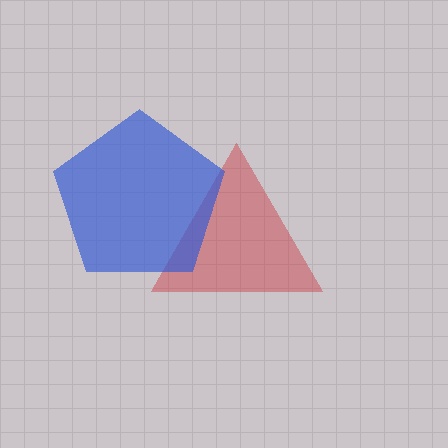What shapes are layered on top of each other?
The layered shapes are: a red triangle, a blue pentagon.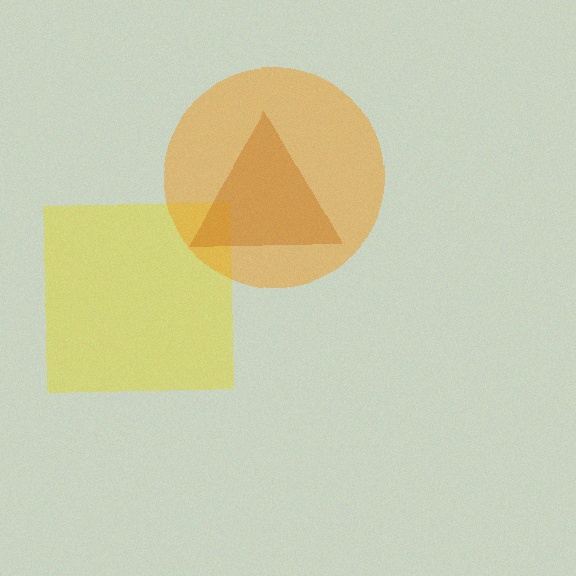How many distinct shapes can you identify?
There are 3 distinct shapes: a yellow square, a brown triangle, an orange circle.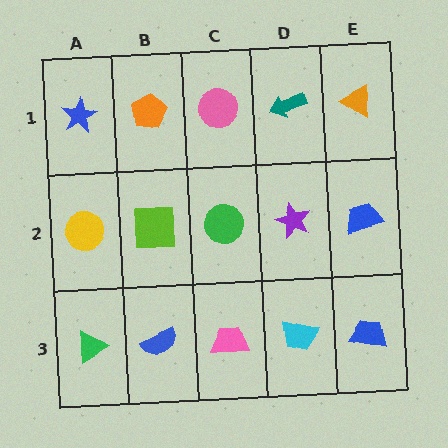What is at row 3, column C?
A pink trapezoid.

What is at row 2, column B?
A lime square.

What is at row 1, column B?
An orange pentagon.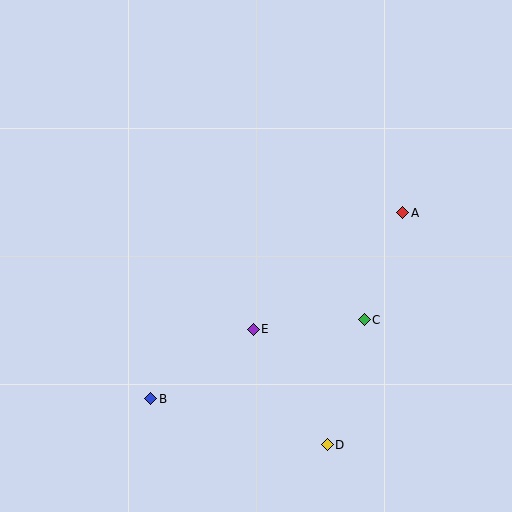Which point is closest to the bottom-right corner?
Point D is closest to the bottom-right corner.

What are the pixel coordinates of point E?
Point E is at (253, 329).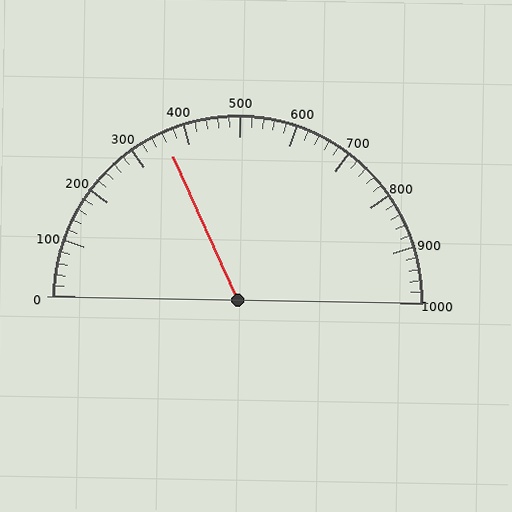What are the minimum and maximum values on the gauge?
The gauge ranges from 0 to 1000.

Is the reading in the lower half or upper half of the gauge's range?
The reading is in the lower half of the range (0 to 1000).